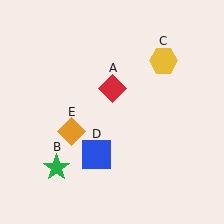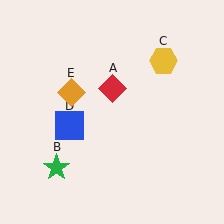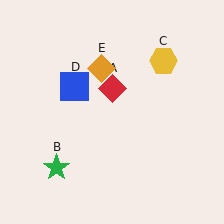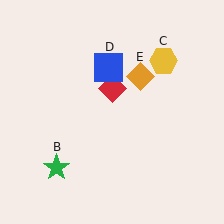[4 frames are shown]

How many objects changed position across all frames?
2 objects changed position: blue square (object D), orange diamond (object E).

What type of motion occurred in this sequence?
The blue square (object D), orange diamond (object E) rotated clockwise around the center of the scene.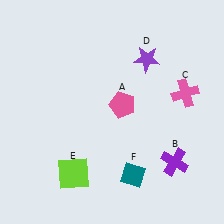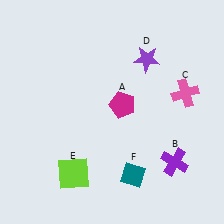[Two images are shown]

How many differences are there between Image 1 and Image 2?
There is 1 difference between the two images.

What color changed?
The pentagon (A) changed from pink in Image 1 to magenta in Image 2.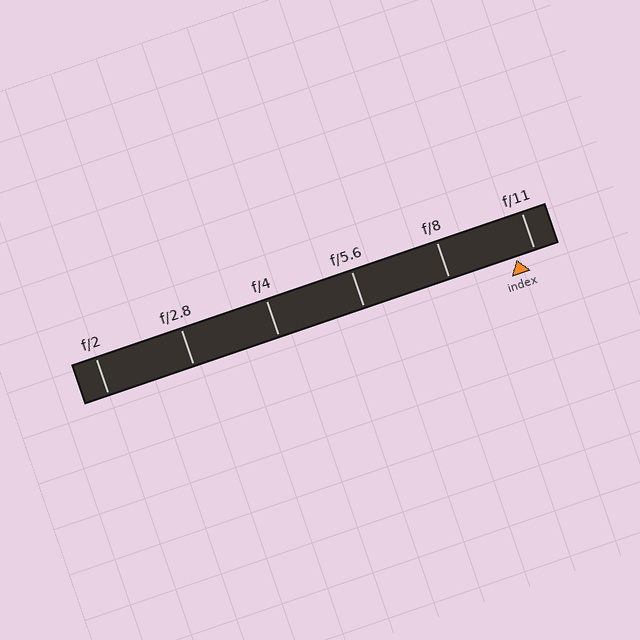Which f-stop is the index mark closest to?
The index mark is closest to f/11.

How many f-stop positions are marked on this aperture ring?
There are 6 f-stop positions marked.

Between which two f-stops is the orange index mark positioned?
The index mark is between f/8 and f/11.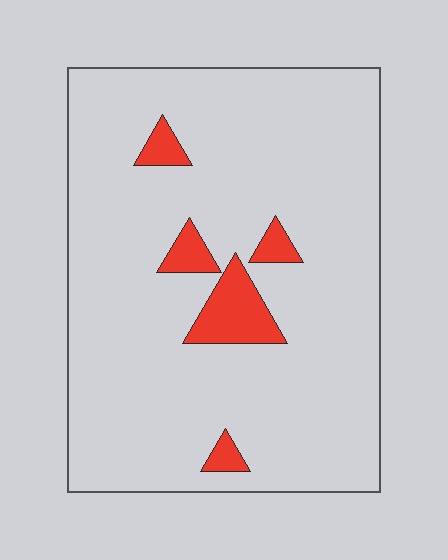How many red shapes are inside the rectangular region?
5.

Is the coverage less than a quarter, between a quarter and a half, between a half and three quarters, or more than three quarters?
Less than a quarter.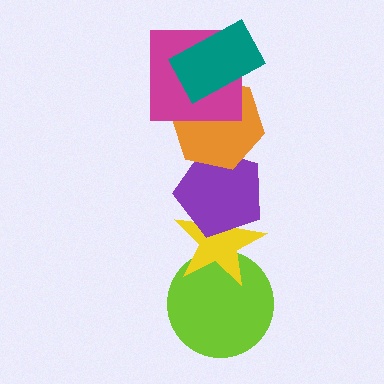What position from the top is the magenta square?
The magenta square is 2nd from the top.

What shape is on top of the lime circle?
The yellow star is on top of the lime circle.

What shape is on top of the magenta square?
The teal rectangle is on top of the magenta square.